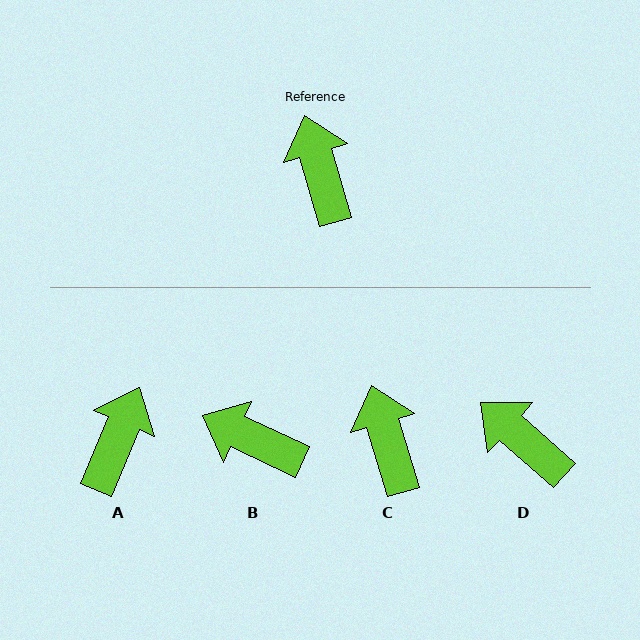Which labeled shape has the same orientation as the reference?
C.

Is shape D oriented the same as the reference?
No, it is off by about 32 degrees.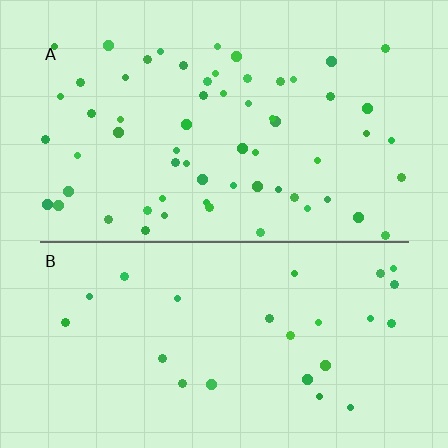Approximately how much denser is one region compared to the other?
Approximately 2.4× — region A over region B.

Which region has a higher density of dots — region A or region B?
A (the top).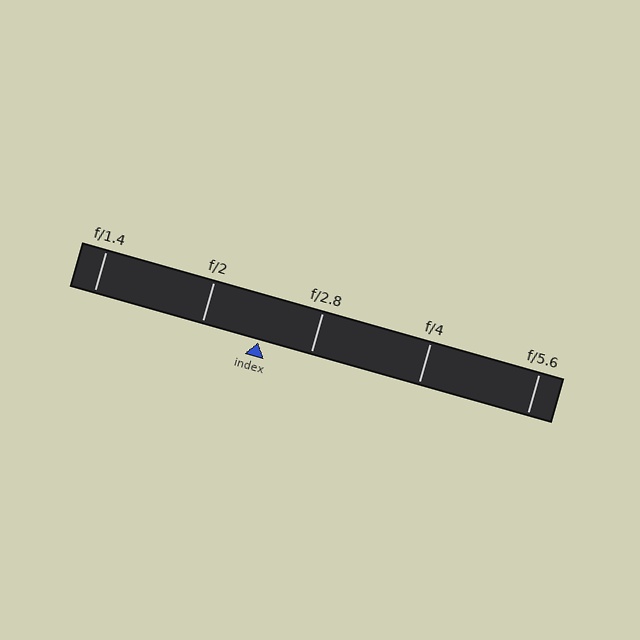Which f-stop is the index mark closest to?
The index mark is closest to f/2.8.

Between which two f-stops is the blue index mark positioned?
The index mark is between f/2 and f/2.8.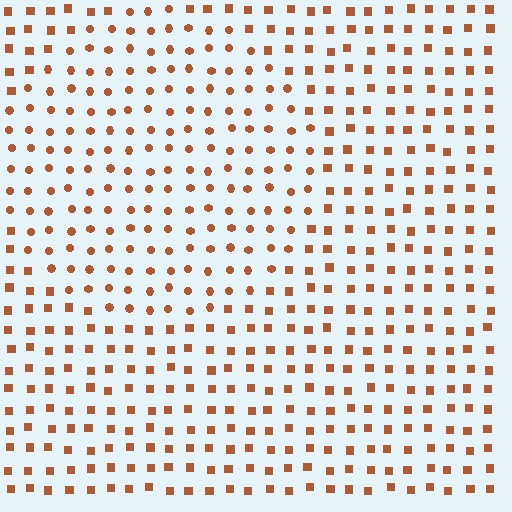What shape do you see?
I see a circle.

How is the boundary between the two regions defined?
The boundary is defined by a change in element shape: circles inside vs. squares outside. All elements share the same color and spacing.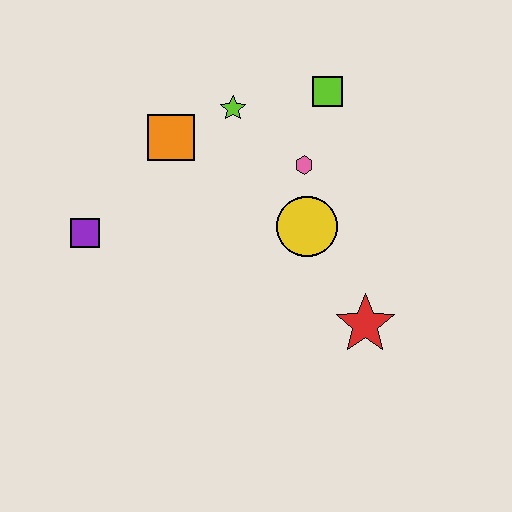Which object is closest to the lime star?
The orange square is closest to the lime star.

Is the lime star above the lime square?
No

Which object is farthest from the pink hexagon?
The purple square is farthest from the pink hexagon.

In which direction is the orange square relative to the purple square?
The orange square is above the purple square.